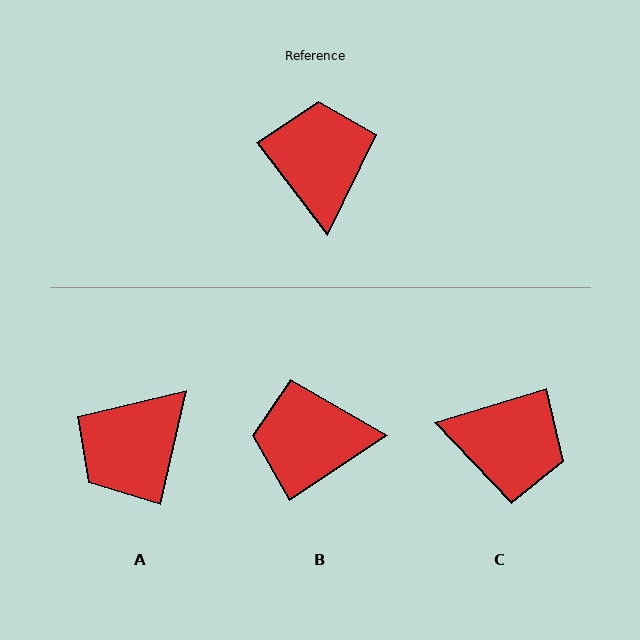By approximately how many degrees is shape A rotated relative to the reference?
Approximately 129 degrees counter-clockwise.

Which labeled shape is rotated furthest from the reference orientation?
A, about 129 degrees away.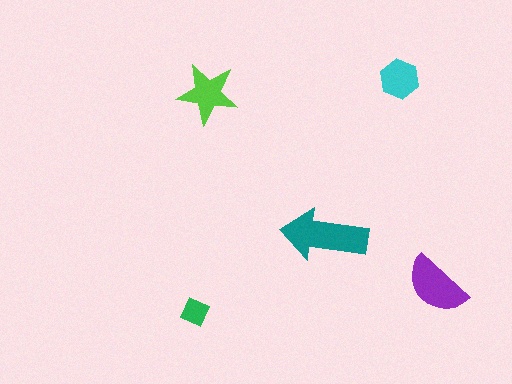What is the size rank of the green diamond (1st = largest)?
5th.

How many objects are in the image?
There are 5 objects in the image.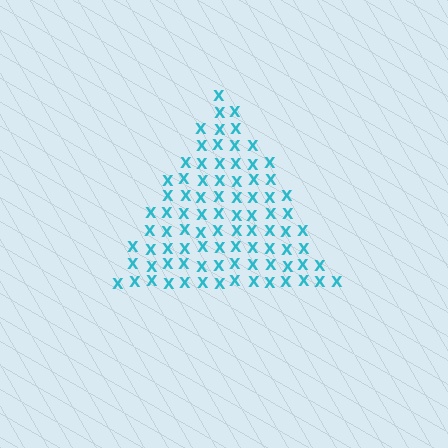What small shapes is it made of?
It is made of small letter X's.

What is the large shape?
The large shape is a triangle.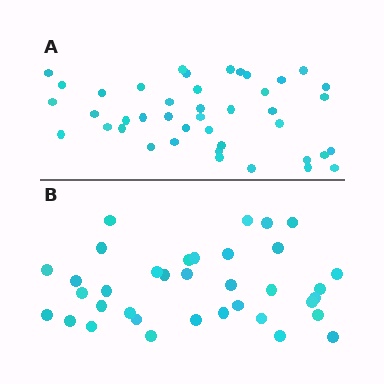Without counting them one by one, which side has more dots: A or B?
Region A (the top region) has more dots.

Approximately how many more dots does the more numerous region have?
Region A has about 6 more dots than region B.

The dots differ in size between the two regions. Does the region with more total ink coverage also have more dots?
No. Region B has more total ink coverage because its dots are larger, but region A actually contains more individual dots. Total area can be misleading — the number of items is what matters here.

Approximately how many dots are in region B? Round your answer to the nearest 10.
About 40 dots. (The exact count is 36, which rounds to 40.)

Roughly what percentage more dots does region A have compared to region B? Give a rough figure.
About 15% more.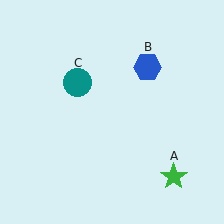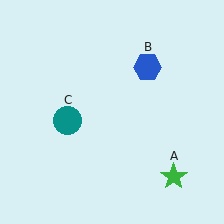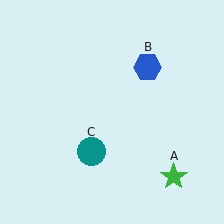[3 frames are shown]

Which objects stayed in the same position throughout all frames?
Green star (object A) and blue hexagon (object B) remained stationary.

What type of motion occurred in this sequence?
The teal circle (object C) rotated counterclockwise around the center of the scene.